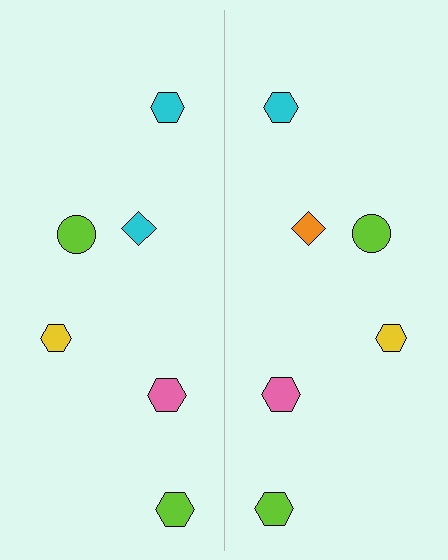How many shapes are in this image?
There are 12 shapes in this image.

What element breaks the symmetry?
The orange diamond on the right side breaks the symmetry — its mirror counterpart is cyan.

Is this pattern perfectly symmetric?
No, the pattern is not perfectly symmetric. The orange diamond on the right side breaks the symmetry — its mirror counterpart is cyan.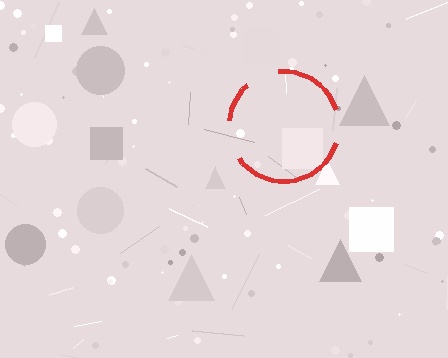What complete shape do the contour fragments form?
The contour fragments form a circle.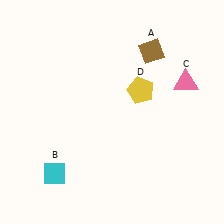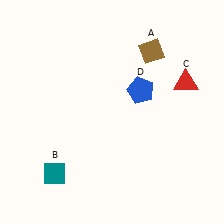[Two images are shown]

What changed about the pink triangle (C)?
In Image 1, C is pink. In Image 2, it changed to red.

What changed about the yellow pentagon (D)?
In Image 1, D is yellow. In Image 2, it changed to blue.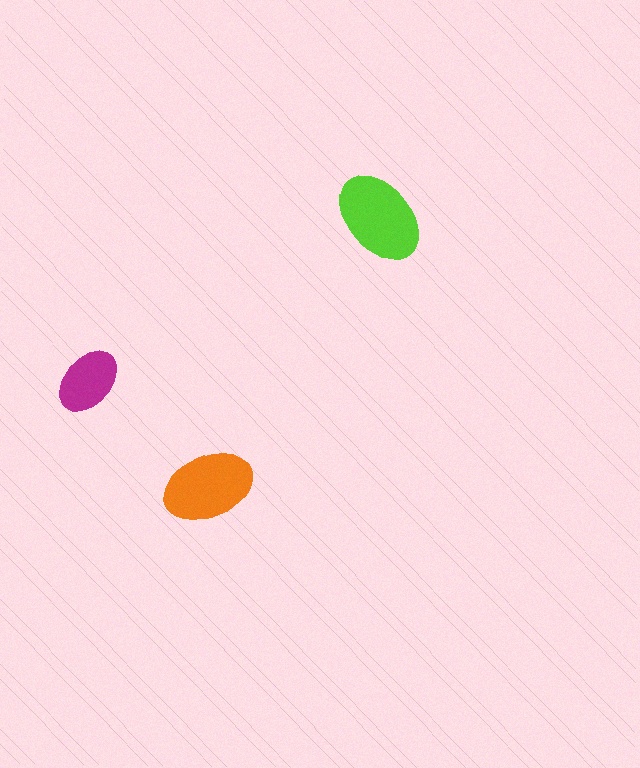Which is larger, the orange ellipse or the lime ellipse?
The lime one.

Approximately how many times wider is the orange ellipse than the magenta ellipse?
About 1.5 times wider.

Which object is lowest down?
The orange ellipse is bottommost.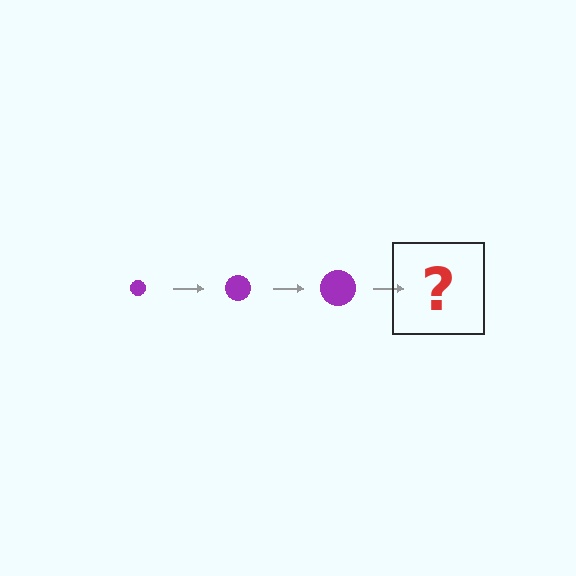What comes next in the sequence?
The next element should be a purple circle, larger than the previous one.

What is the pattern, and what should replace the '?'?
The pattern is that the circle gets progressively larger each step. The '?' should be a purple circle, larger than the previous one.